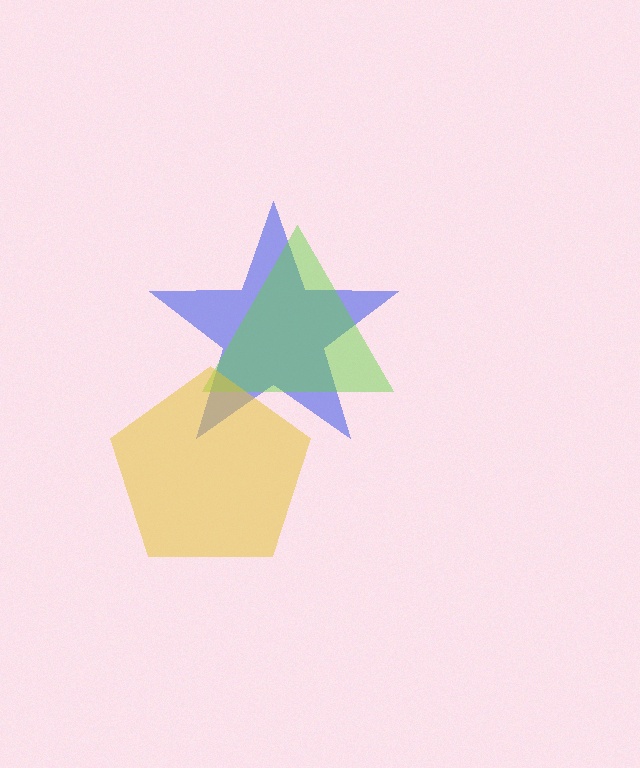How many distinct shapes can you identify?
There are 3 distinct shapes: a blue star, a lime triangle, a yellow pentagon.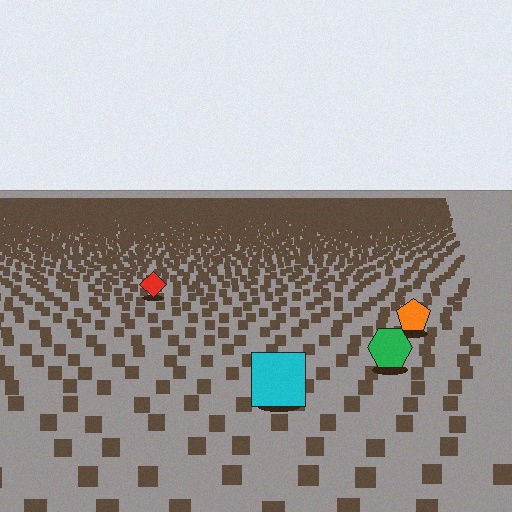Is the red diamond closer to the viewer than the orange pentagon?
No. The orange pentagon is closer — you can tell from the texture gradient: the ground texture is coarser near it.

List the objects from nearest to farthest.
From nearest to farthest: the cyan square, the green hexagon, the orange pentagon, the red diamond.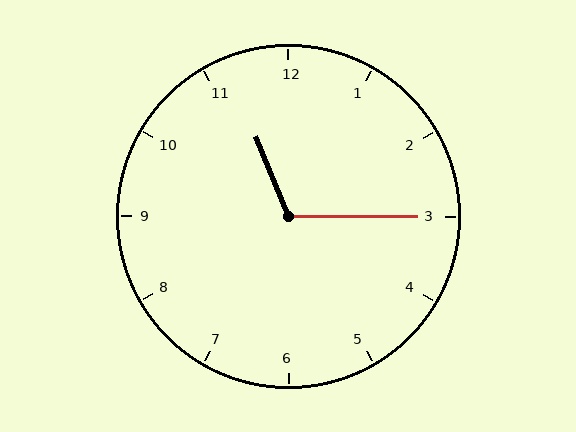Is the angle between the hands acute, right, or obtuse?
It is obtuse.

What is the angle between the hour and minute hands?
Approximately 112 degrees.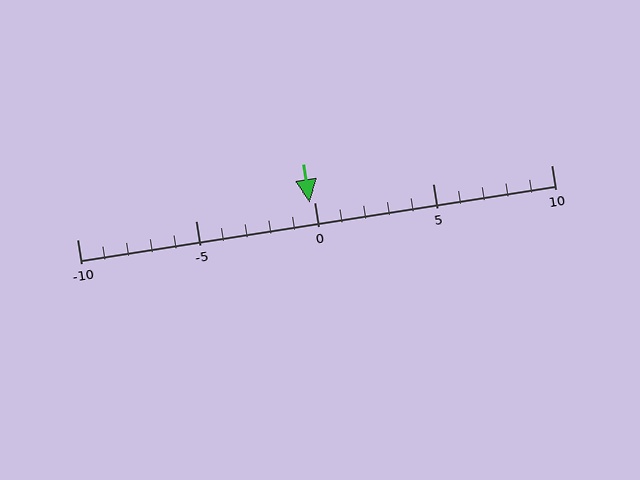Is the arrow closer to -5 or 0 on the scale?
The arrow is closer to 0.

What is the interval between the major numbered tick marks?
The major tick marks are spaced 5 units apart.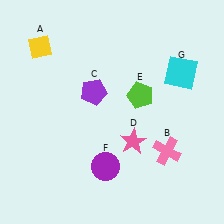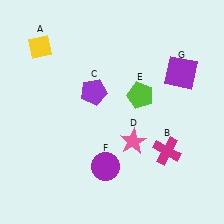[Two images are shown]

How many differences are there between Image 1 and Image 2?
There are 2 differences between the two images.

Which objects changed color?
B changed from pink to magenta. G changed from cyan to purple.